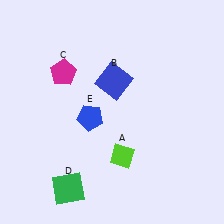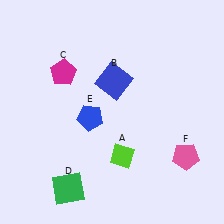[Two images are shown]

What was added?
A pink pentagon (F) was added in Image 2.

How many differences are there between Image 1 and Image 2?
There is 1 difference between the two images.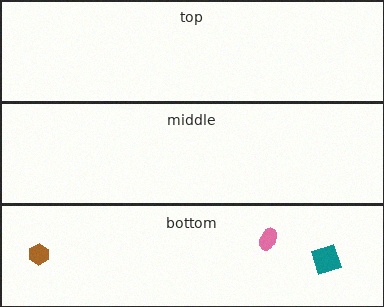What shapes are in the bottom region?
The teal square, the pink ellipse, the brown hexagon.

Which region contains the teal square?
The bottom region.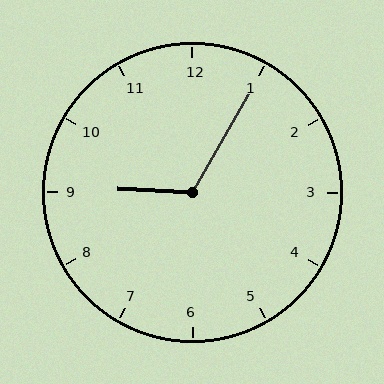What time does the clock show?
9:05.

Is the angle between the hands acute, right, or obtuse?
It is obtuse.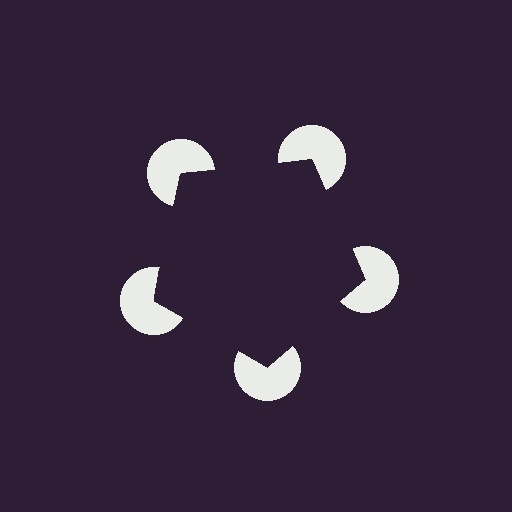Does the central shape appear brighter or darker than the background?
It typically appears slightly darker than the background, even though no actual brightness change is drawn.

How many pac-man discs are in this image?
There are 5 — one at each vertex of the illusory pentagon.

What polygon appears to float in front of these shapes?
An illusory pentagon — its edges are inferred from the aligned wedge cuts in the pac-man discs, not physically drawn.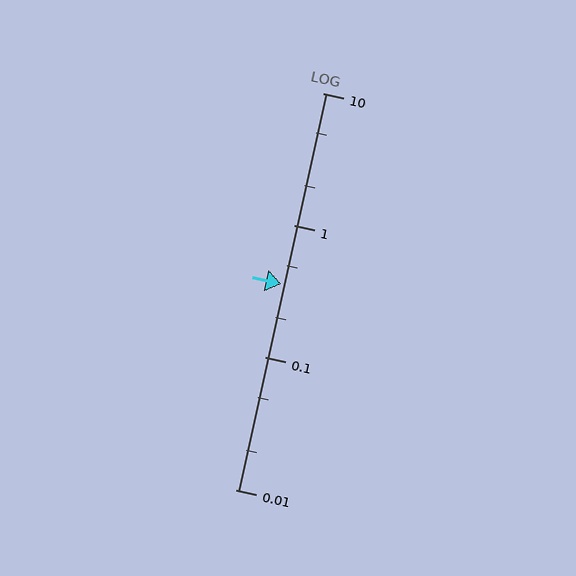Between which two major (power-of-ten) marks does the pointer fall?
The pointer is between 0.1 and 1.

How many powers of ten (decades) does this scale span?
The scale spans 3 decades, from 0.01 to 10.